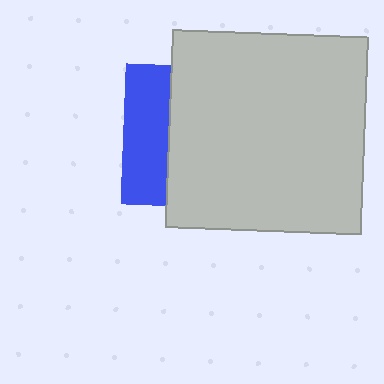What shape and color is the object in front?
The object in front is a light gray rectangle.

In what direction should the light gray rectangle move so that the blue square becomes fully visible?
The light gray rectangle should move right. That is the shortest direction to clear the overlap and leave the blue square fully visible.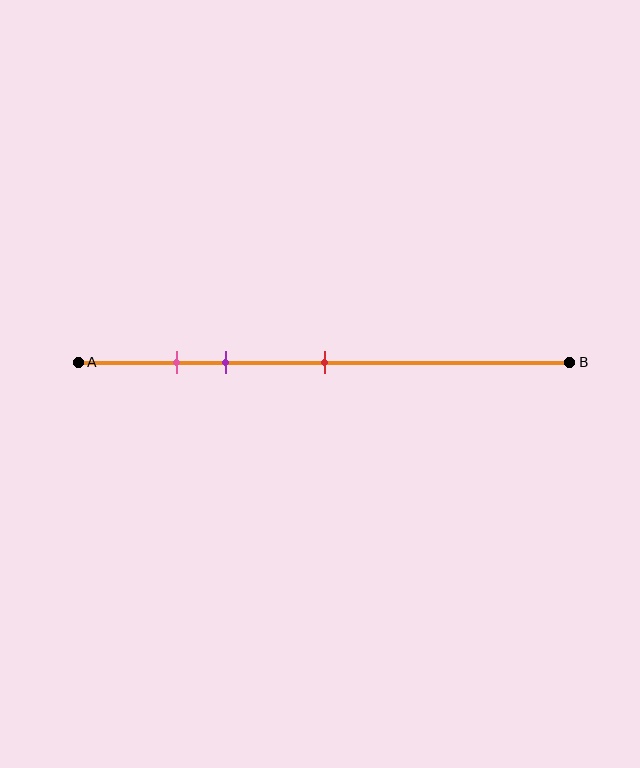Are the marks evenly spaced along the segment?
No, the marks are not evenly spaced.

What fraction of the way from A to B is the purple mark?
The purple mark is approximately 30% (0.3) of the way from A to B.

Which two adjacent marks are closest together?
The pink and purple marks are the closest adjacent pair.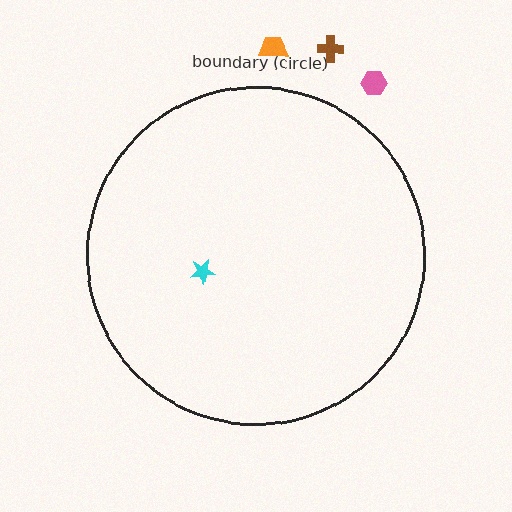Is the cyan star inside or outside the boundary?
Inside.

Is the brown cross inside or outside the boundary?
Outside.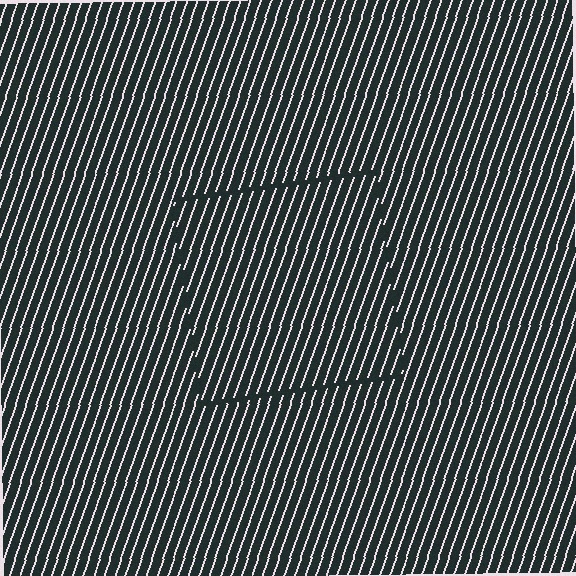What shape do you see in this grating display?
An illusory square. The interior of the shape contains the same grating, shifted by half a period — the contour is defined by the phase discontinuity where line-ends from the inner and outer gratings abut.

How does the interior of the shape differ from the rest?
The interior of the shape contains the same grating, shifted by half a period — the contour is defined by the phase discontinuity where line-ends from the inner and outer gratings abut.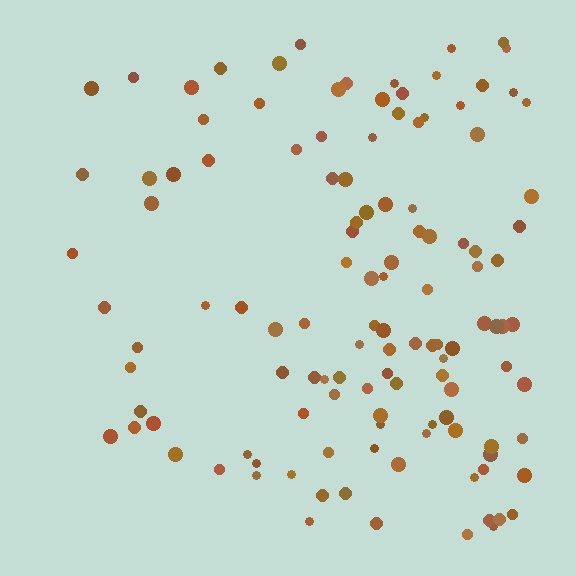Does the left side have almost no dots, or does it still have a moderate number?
Still a moderate number, just noticeably fewer than the right.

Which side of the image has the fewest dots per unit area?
The left.